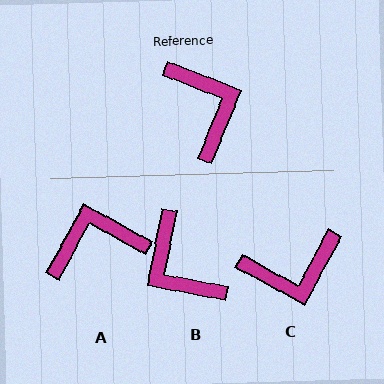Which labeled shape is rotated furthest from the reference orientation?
B, about 169 degrees away.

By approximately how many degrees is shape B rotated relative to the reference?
Approximately 169 degrees clockwise.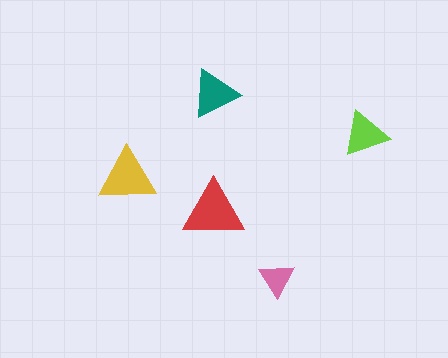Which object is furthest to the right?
The lime triangle is rightmost.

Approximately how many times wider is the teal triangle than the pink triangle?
About 1.5 times wider.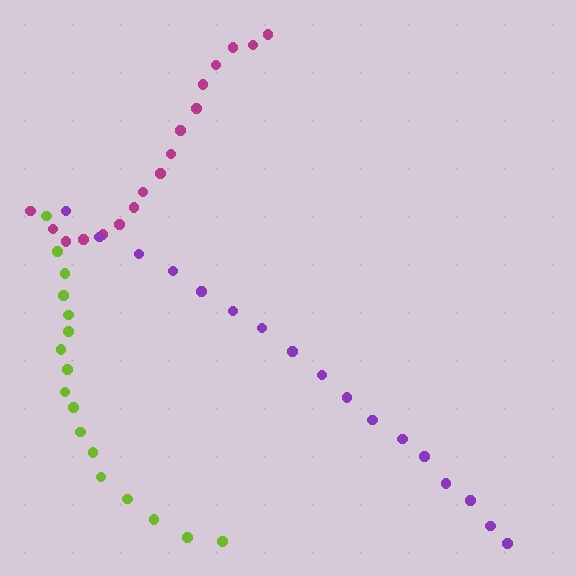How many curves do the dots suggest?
There are 3 distinct paths.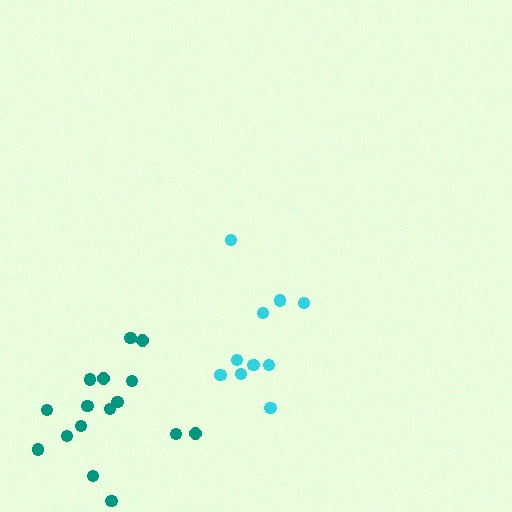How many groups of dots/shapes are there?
There are 2 groups.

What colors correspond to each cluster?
The clusters are colored: teal, cyan.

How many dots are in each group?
Group 1: 16 dots, Group 2: 10 dots (26 total).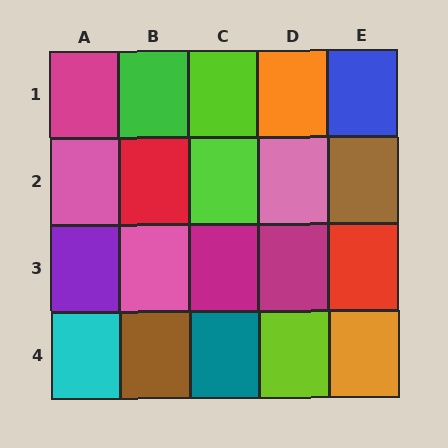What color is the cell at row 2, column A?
Pink.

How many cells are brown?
2 cells are brown.